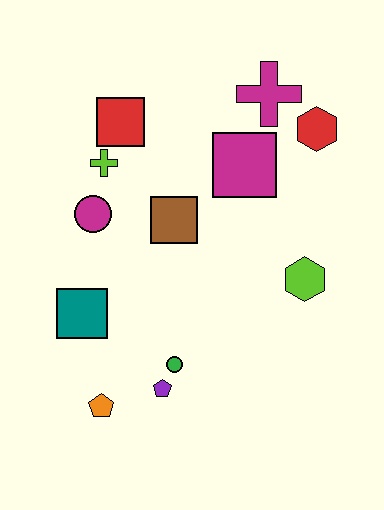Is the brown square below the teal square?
No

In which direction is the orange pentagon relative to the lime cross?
The orange pentagon is below the lime cross.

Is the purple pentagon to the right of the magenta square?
No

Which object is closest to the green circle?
The purple pentagon is closest to the green circle.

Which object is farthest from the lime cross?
The orange pentagon is farthest from the lime cross.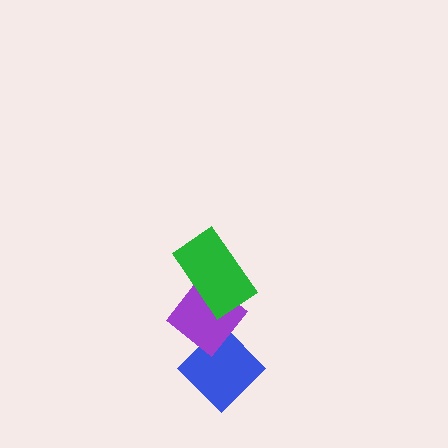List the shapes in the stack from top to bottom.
From top to bottom: the green rectangle, the purple diamond, the blue diamond.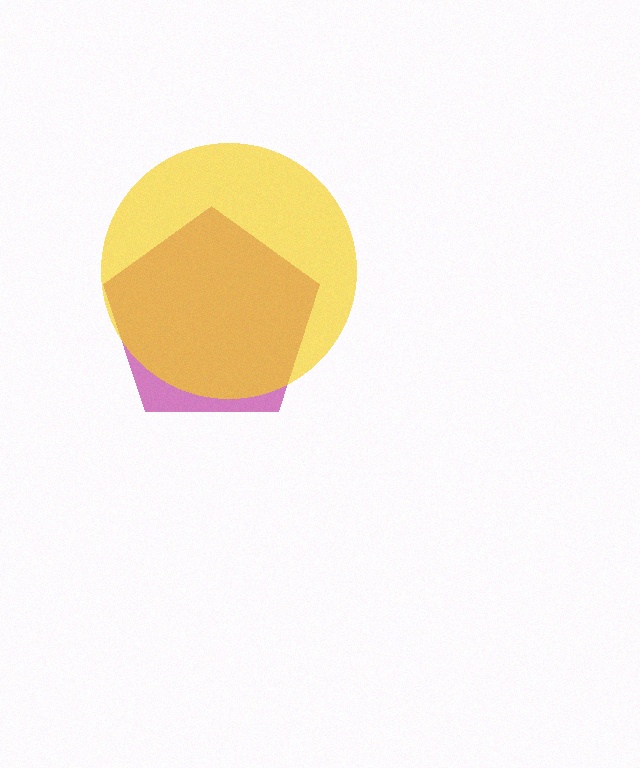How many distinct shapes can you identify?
There are 2 distinct shapes: a magenta pentagon, a yellow circle.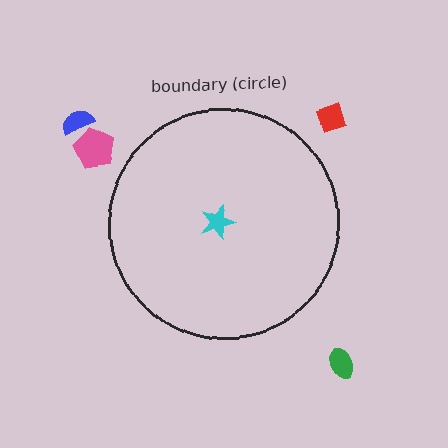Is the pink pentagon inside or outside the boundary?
Outside.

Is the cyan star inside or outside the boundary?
Inside.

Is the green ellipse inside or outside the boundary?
Outside.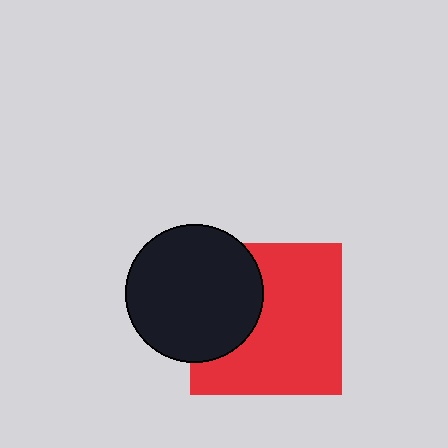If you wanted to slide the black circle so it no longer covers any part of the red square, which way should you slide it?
Slide it left — that is the most direct way to separate the two shapes.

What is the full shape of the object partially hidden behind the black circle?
The partially hidden object is a red square.